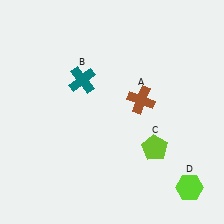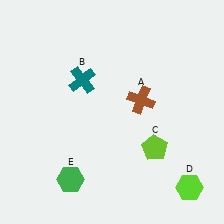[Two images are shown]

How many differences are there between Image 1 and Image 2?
There is 1 difference between the two images.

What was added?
A green hexagon (E) was added in Image 2.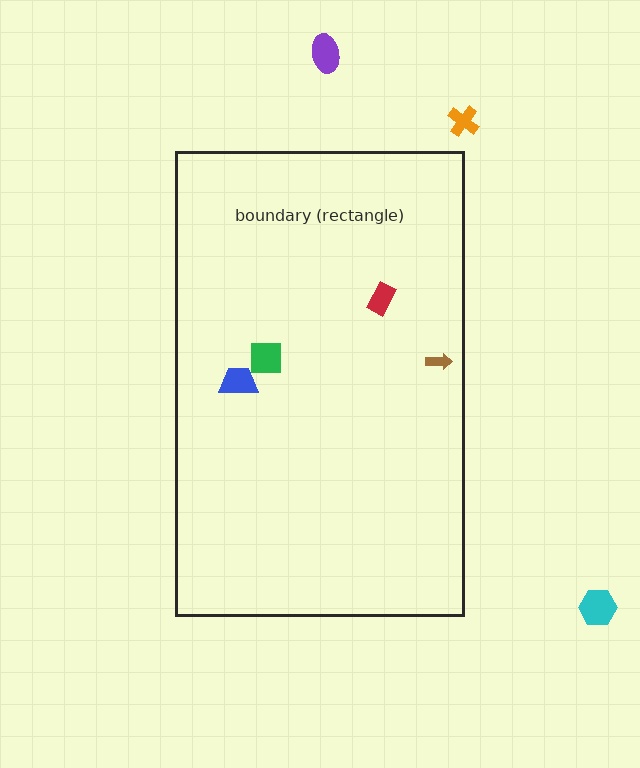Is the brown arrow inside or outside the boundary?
Inside.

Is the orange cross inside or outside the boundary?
Outside.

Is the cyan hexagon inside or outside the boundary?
Outside.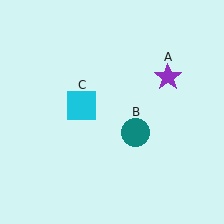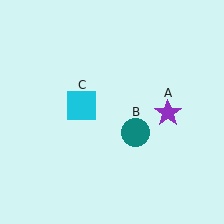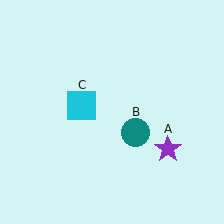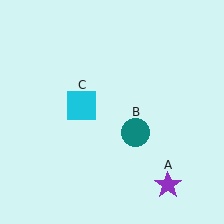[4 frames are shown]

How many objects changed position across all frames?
1 object changed position: purple star (object A).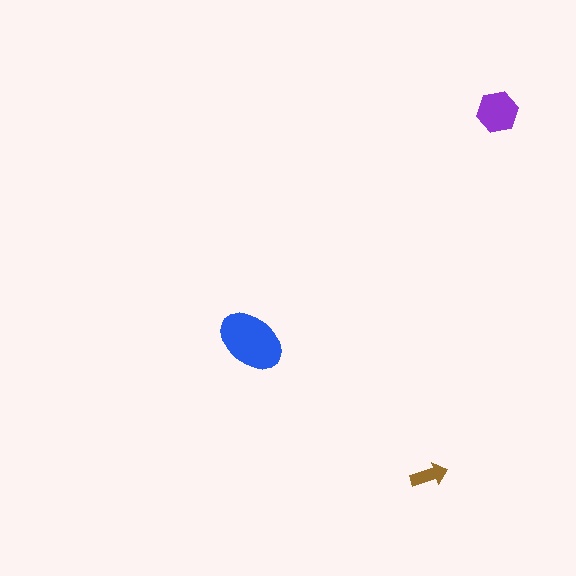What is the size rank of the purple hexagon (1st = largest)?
2nd.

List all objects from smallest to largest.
The brown arrow, the purple hexagon, the blue ellipse.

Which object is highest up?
The purple hexagon is topmost.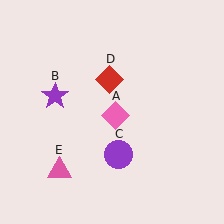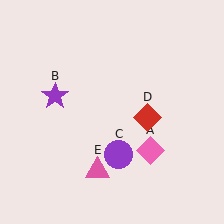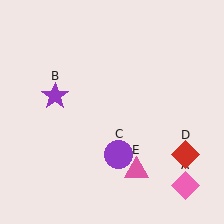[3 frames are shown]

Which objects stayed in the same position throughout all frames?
Purple star (object B) and purple circle (object C) remained stationary.